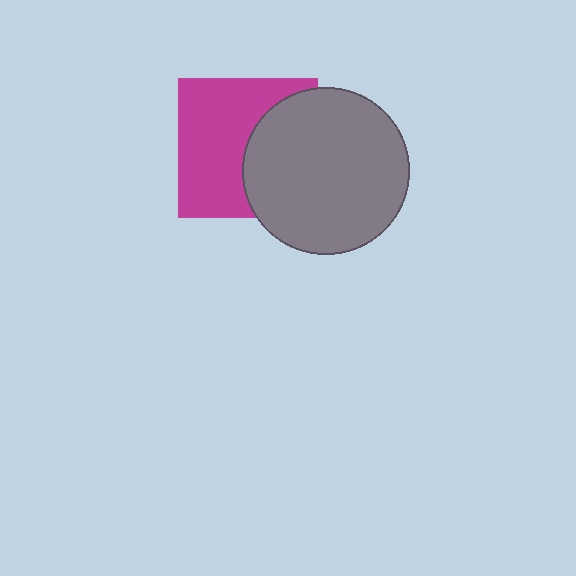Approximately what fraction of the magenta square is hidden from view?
Roughly 42% of the magenta square is hidden behind the gray circle.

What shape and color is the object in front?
The object in front is a gray circle.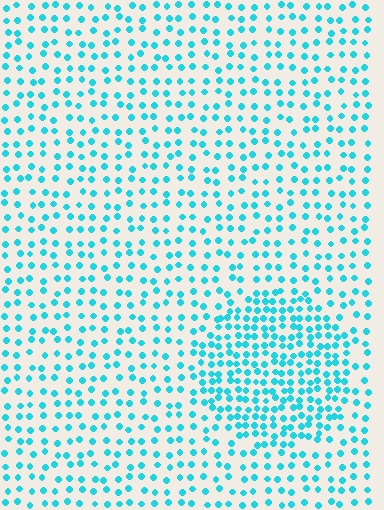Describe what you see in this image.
The image contains small cyan elements arranged at two different densities. A circle-shaped region is visible where the elements are more densely packed than the surrounding area.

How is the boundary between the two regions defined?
The boundary is defined by a change in element density (approximately 1.9x ratio). All elements are the same color, size, and shape.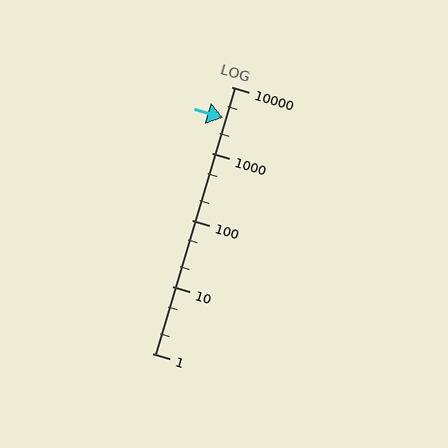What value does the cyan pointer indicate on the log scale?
The pointer indicates approximately 3400.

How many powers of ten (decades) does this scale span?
The scale spans 4 decades, from 1 to 10000.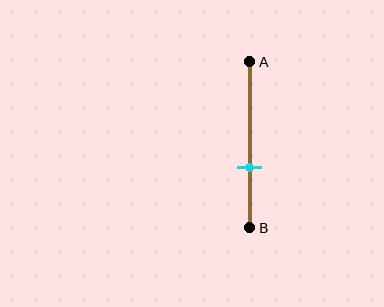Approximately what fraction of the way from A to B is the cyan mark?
The cyan mark is approximately 65% of the way from A to B.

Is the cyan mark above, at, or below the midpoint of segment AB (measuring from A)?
The cyan mark is below the midpoint of segment AB.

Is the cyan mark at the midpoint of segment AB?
No, the mark is at about 65% from A, not at the 50% midpoint.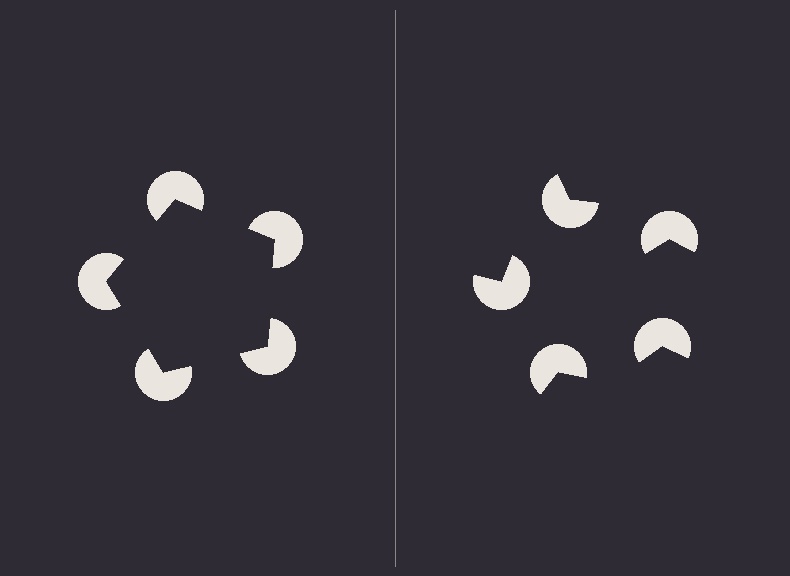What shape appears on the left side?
An illusory pentagon.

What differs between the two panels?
The pac-man discs are positioned identically on both sides; only the wedge orientations differ. On the left they align to a pentagon; on the right they are misaligned.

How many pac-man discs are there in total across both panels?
10 — 5 on each side.